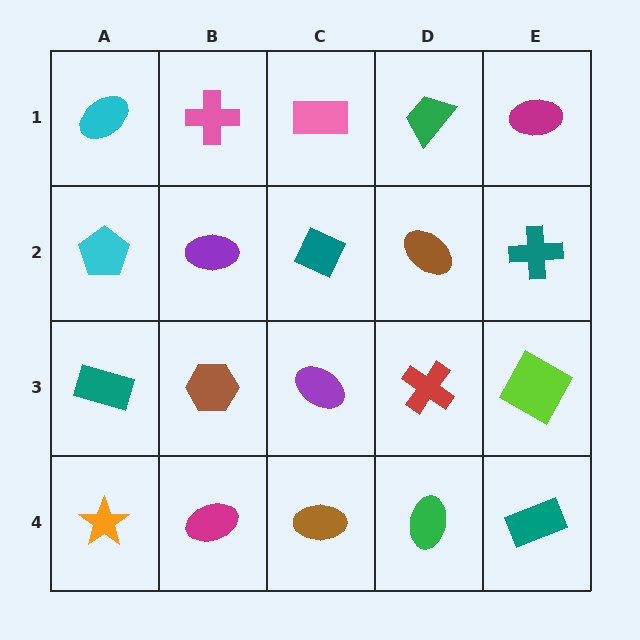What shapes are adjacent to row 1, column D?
A brown ellipse (row 2, column D), a pink rectangle (row 1, column C), a magenta ellipse (row 1, column E).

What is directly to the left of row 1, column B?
A cyan ellipse.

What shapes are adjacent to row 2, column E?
A magenta ellipse (row 1, column E), a lime square (row 3, column E), a brown ellipse (row 2, column D).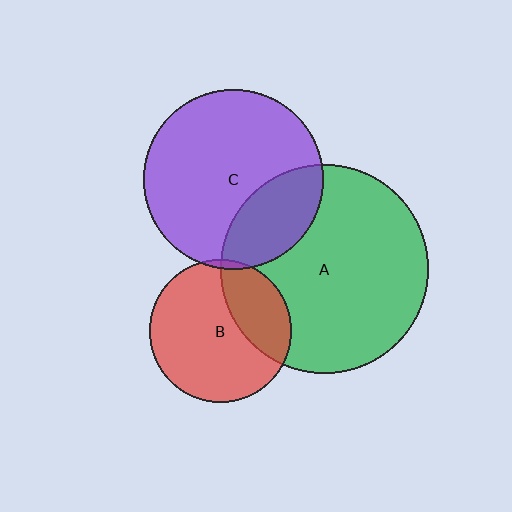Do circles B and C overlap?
Yes.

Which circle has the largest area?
Circle A (green).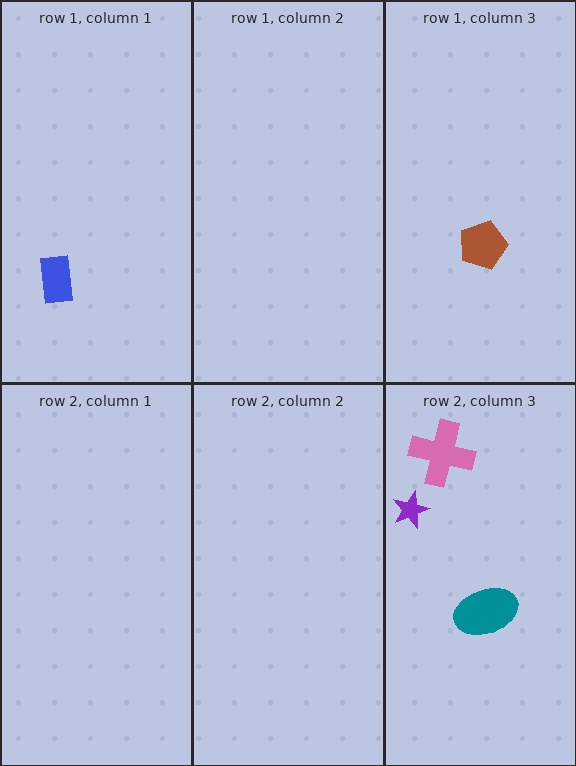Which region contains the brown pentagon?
The row 1, column 3 region.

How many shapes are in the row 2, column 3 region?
3.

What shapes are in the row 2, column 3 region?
The pink cross, the purple star, the teal ellipse.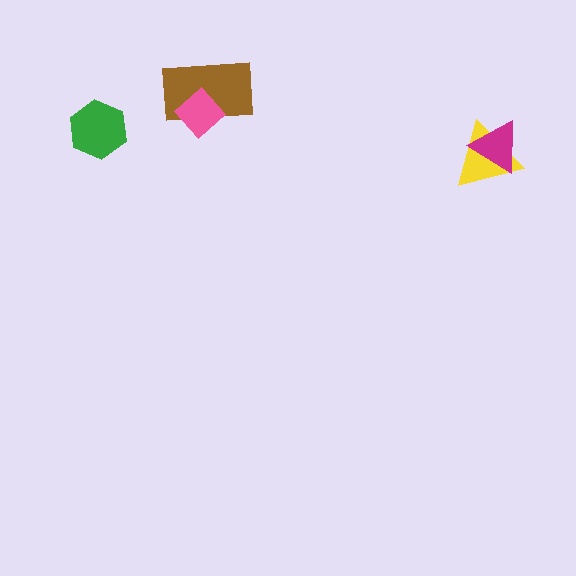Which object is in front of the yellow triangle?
The magenta triangle is in front of the yellow triangle.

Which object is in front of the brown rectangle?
The pink diamond is in front of the brown rectangle.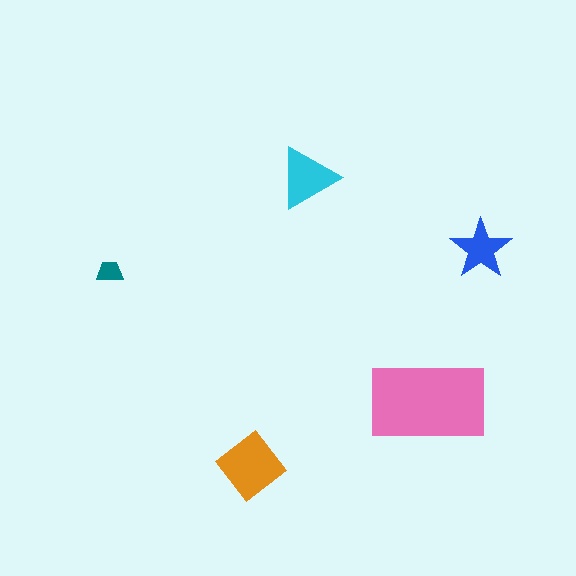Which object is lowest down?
The orange diamond is bottommost.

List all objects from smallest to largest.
The teal trapezoid, the blue star, the cyan triangle, the orange diamond, the pink rectangle.